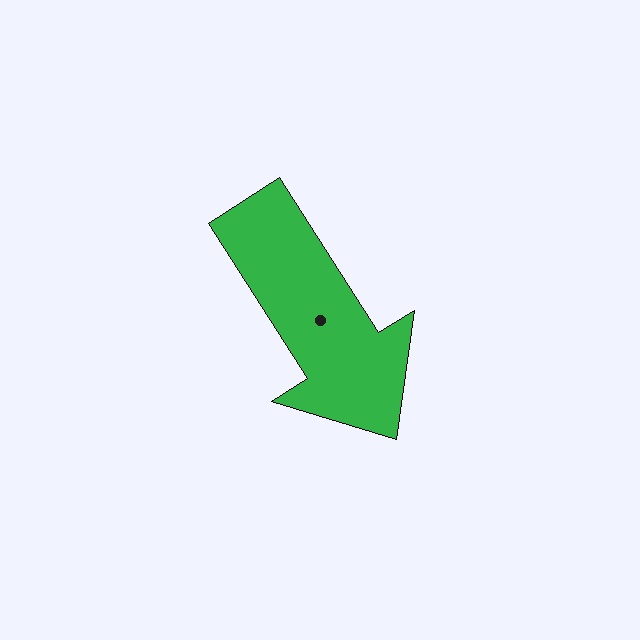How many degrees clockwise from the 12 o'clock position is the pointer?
Approximately 147 degrees.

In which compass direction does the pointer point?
Southeast.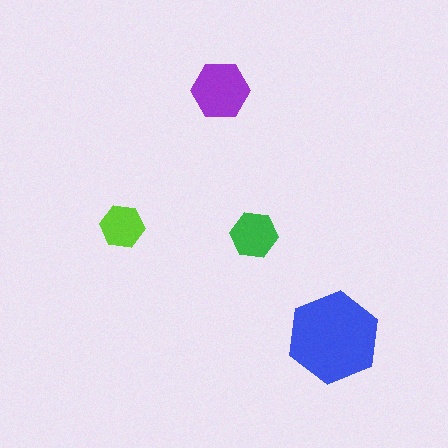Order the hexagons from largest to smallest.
the blue one, the purple one, the green one, the lime one.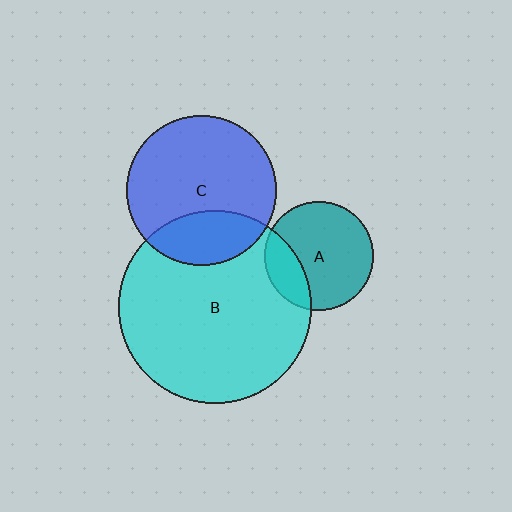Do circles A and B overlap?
Yes.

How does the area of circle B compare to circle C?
Approximately 1.7 times.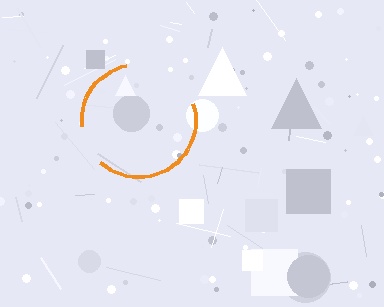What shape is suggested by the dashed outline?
The dashed outline suggests a circle.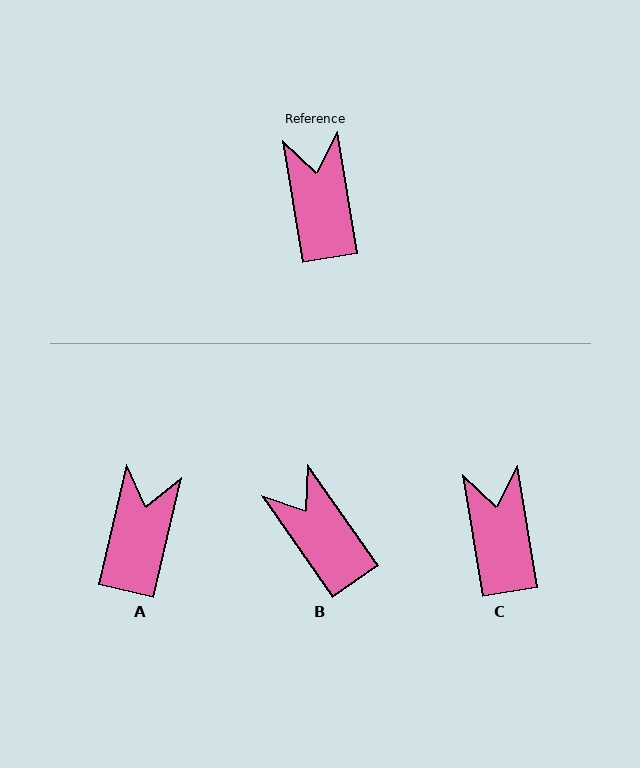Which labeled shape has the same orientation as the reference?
C.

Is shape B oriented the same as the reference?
No, it is off by about 26 degrees.